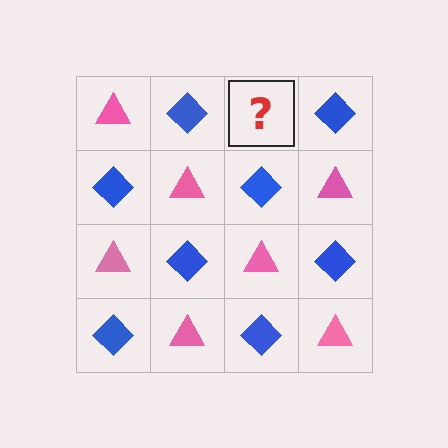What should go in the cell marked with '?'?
The missing cell should contain a pink triangle.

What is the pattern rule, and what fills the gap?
The rule is that it alternates pink triangle and blue diamond in a checkerboard pattern. The gap should be filled with a pink triangle.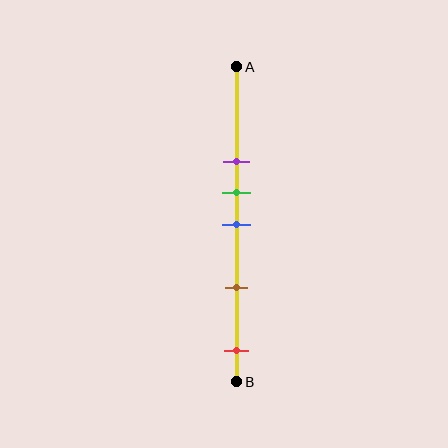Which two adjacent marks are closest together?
The green and blue marks are the closest adjacent pair.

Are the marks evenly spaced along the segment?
No, the marks are not evenly spaced.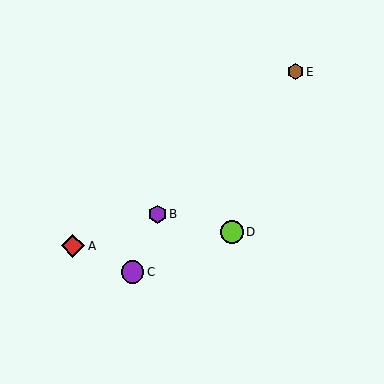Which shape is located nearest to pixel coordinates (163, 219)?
The purple hexagon (labeled B) at (157, 214) is nearest to that location.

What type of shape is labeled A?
Shape A is a red diamond.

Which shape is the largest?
The red diamond (labeled A) is the largest.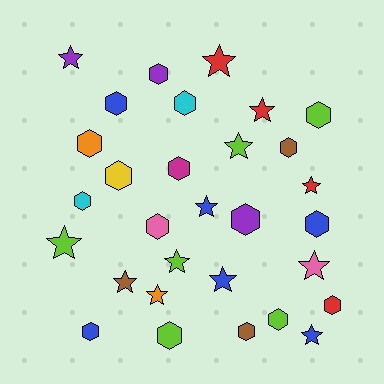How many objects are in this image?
There are 30 objects.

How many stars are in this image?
There are 13 stars.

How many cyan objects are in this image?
There are 2 cyan objects.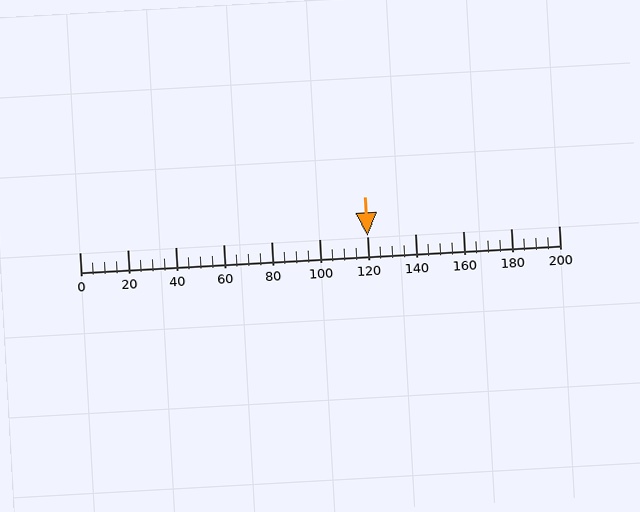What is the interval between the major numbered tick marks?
The major tick marks are spaced 20 units apart.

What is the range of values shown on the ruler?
The ruler shows values from 0 to 200.